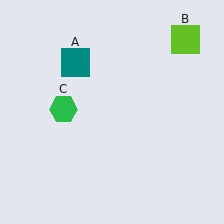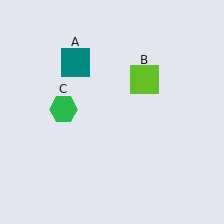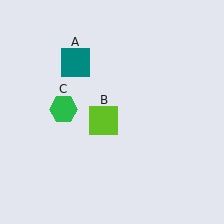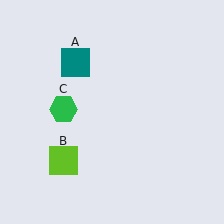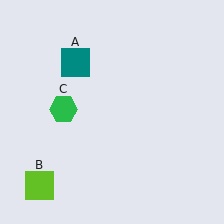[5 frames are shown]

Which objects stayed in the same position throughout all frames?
Teal square (object A) and green hexagon (object C) remained stationary.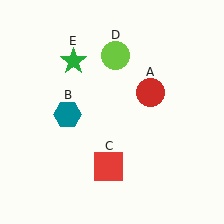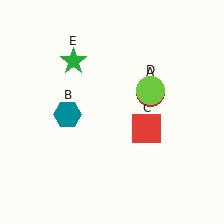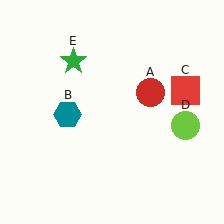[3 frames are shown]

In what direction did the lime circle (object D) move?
The lime circle (object D) moved down and to the right.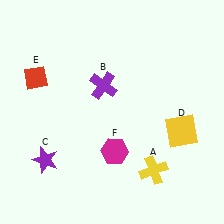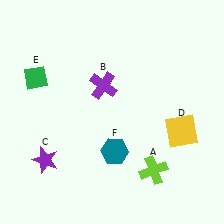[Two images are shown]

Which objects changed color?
A changed from yellow to lime. E changed from red to green. F changed from magenta to teal.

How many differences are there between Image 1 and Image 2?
There are 3 differences between the two images.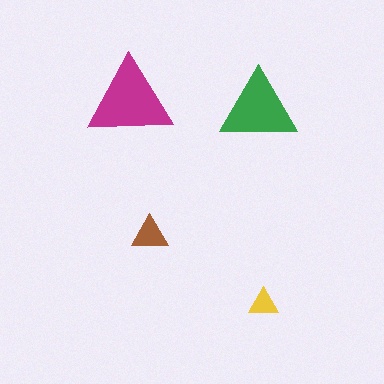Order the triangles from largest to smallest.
the magenta one, the green one, the brown one, the yellow one.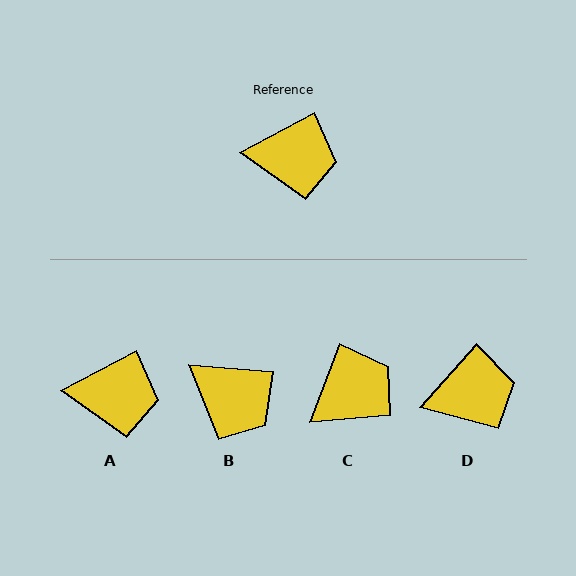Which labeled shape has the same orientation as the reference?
A.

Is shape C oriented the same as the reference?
No, it is off by about 41 degrees.